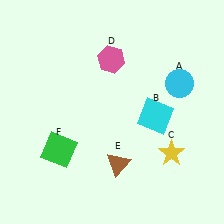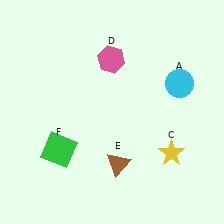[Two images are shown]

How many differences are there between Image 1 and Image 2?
There is 1 difference between the two images.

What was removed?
The cyan square (B) was removed in Image 2.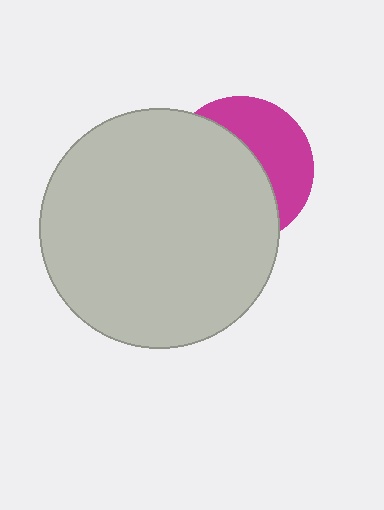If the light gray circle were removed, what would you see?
You would see the complete magenta circle.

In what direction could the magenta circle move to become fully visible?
The magenta circle could move right. That would shift it out from behind the light gray circle entirely.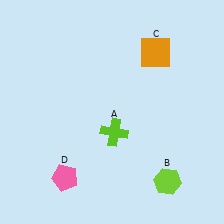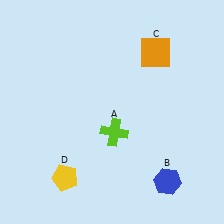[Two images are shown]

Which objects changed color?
B changed from lime to blue. D changed from pink to yellow.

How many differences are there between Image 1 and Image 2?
There are 2 differences between the two images.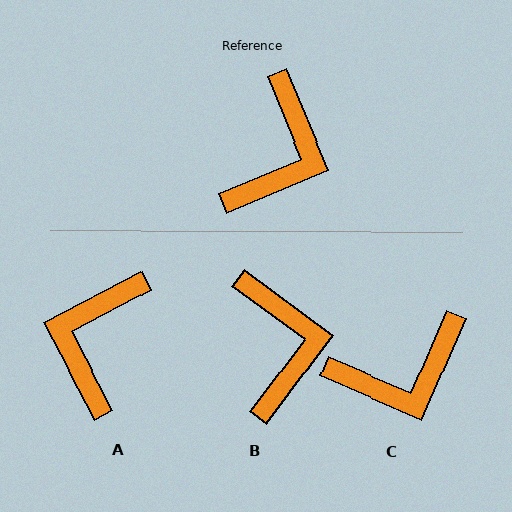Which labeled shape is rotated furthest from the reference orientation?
A, about 175 degrees away.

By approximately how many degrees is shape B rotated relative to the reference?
Approximately 31 degrees counter-clockwise.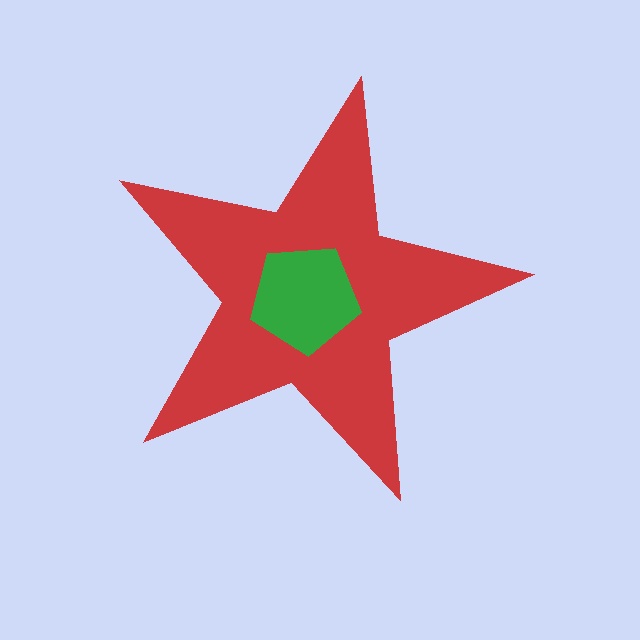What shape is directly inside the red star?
The green pentagon.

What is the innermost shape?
The green pentagon.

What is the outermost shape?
The red star.